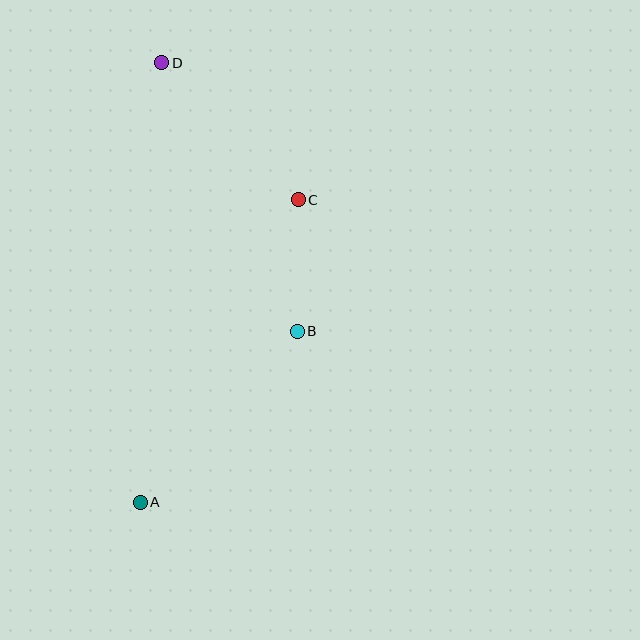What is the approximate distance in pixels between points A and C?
The distance between A and C is approximately 341 pixels.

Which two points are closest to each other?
Points B and C are closest to each other.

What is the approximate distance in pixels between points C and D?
The distance between C and D is approximately 194 pixels.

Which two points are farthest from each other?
Points A and D are farthest from each other.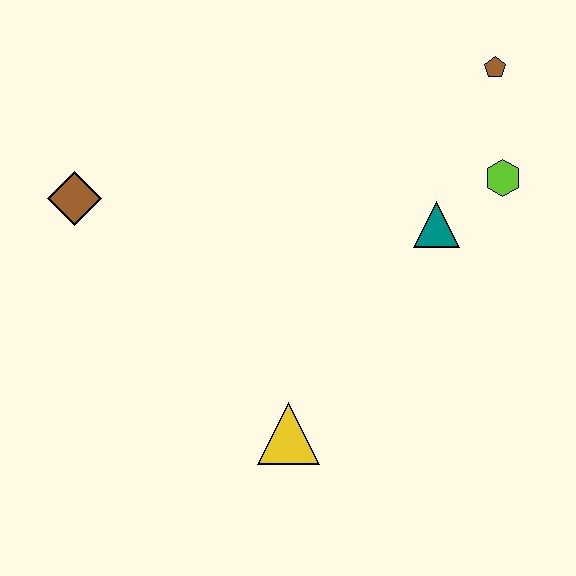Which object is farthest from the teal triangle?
The brown diamond is farthest from the teal triangle.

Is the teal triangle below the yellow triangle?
No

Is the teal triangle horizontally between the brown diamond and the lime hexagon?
Yes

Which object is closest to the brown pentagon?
The lime hexagon is closest to the brown pentagon.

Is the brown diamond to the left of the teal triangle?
Yes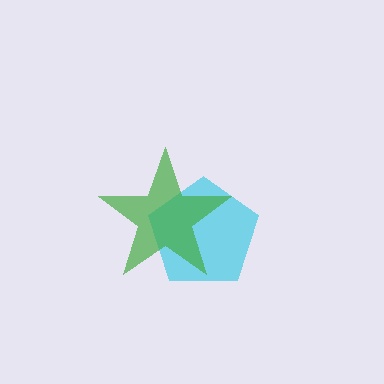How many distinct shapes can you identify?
There are 2 distinct shapes: a cyan pentagon, a green star.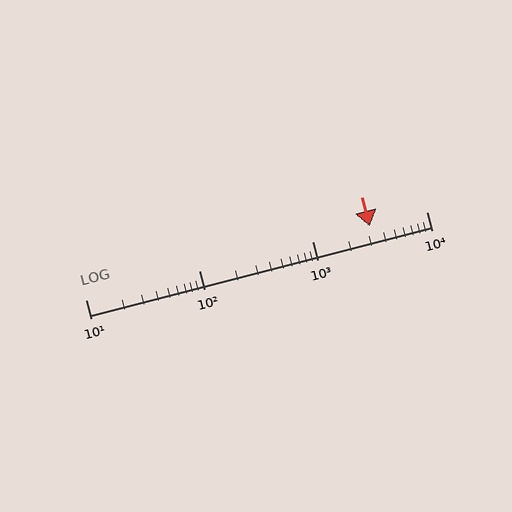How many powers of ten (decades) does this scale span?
The scale spans 3 decades, from 10 to 10000.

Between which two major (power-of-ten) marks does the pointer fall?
The pointer is between 1000 and 10000.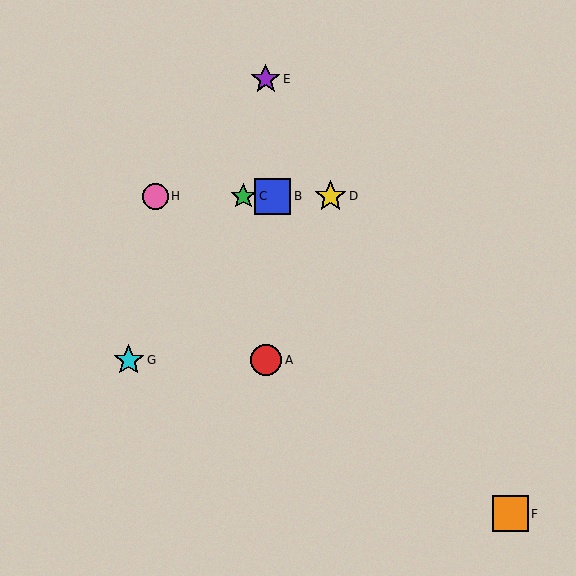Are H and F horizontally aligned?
No, H is at y≈196 and F is at y≈514.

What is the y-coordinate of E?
Object E is at y≈79.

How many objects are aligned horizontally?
4 objects (B, C, D, H) are aligned horizontally.